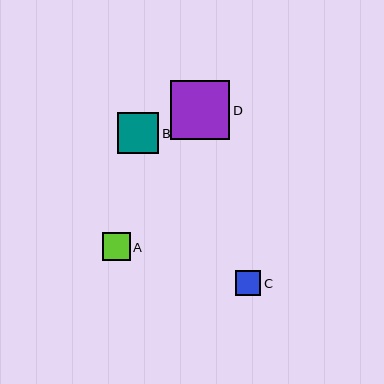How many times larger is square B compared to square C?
Square B is approximately 1.6 times the size of square C.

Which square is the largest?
Square D is the largest with a size of approximately 59 pixels.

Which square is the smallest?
Square C is the smallest with a size of approximately 25 pixels.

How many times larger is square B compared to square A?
Square B is approximately 1.5 times the size of square A.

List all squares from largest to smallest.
From largest to smallest: D, B, A, C.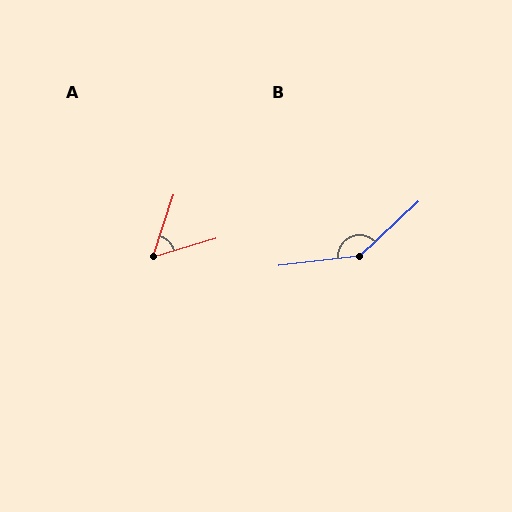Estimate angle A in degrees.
Approximately 55 degrees.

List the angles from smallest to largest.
A (55°), B (144°).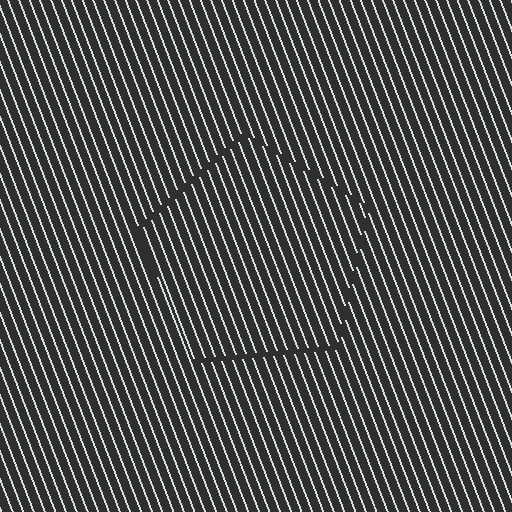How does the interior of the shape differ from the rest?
The interior of the shape contains the same grating, shifted by half a period — the contour is defined by the phase discontinuity where line-ends from the inner and outer gratings abut.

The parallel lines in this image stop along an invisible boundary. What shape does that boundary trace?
An illusory pentagon. The interior of the shape contains the same grating, shifted by half a period — the contour is defined by the phase discontinuity where line-ends from the inner and outer gratings abut.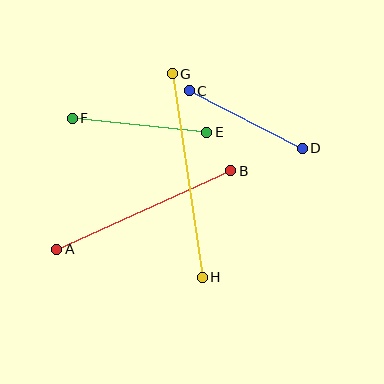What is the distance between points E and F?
The distance is approximately 135 pixels.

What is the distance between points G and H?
The distance is approximately 205 pixels.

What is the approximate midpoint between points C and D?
The midpoint is at approximately (246, 119) pixels.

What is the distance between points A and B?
The distance is approximately 190 pixels.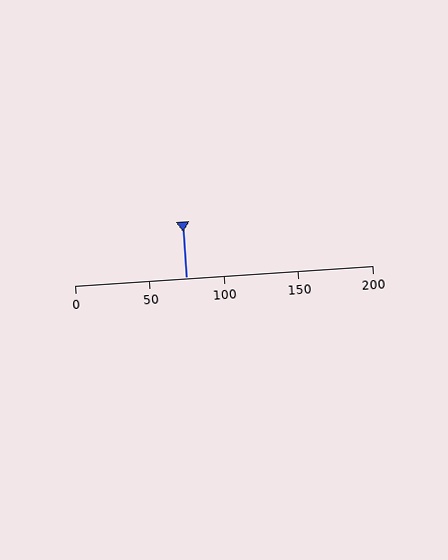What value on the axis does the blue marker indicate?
The marker indicates approximately 75.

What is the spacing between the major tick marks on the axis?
The major ticks are spaced 50 apart.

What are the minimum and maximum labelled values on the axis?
The axis runs from 0 to 200.